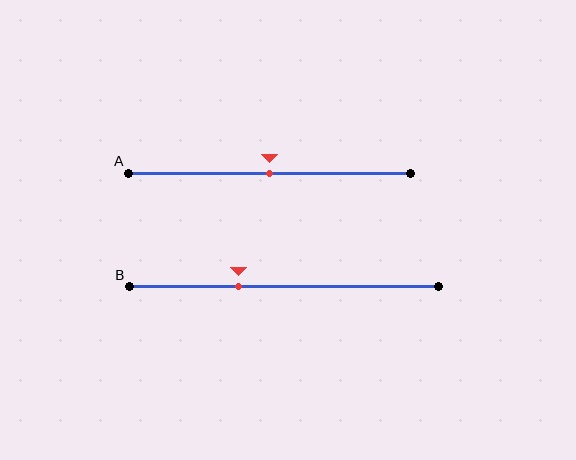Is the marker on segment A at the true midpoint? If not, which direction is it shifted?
Yes, the marker on segment A is at the true midpoint.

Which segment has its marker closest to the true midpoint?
Segment A has its marker closest to the true midpoint.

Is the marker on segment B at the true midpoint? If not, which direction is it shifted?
No, the marker on segment B is shifted to the left by about 15% of the segment length.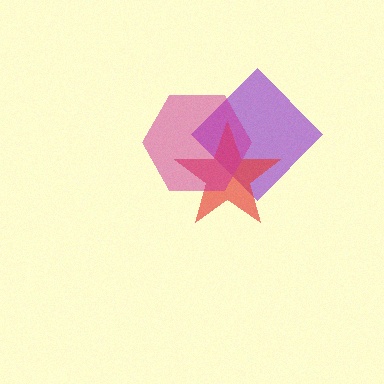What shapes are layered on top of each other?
The layered shapes are: a purple diamond, a red star, a magenta hexagon.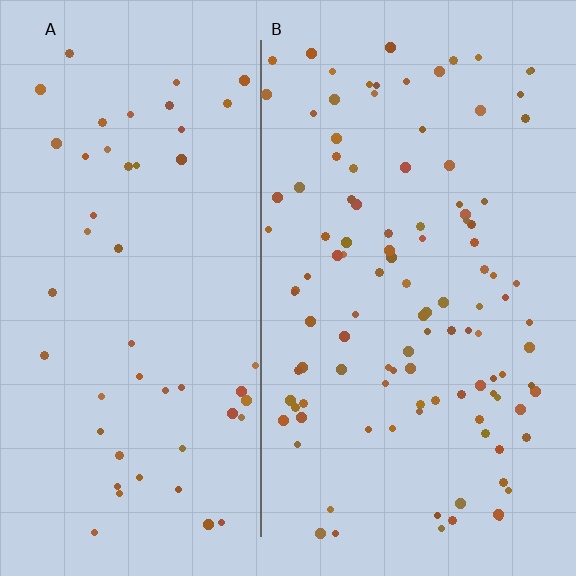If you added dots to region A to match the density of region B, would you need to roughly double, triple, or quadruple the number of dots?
Approximately double.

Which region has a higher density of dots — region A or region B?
B (the right).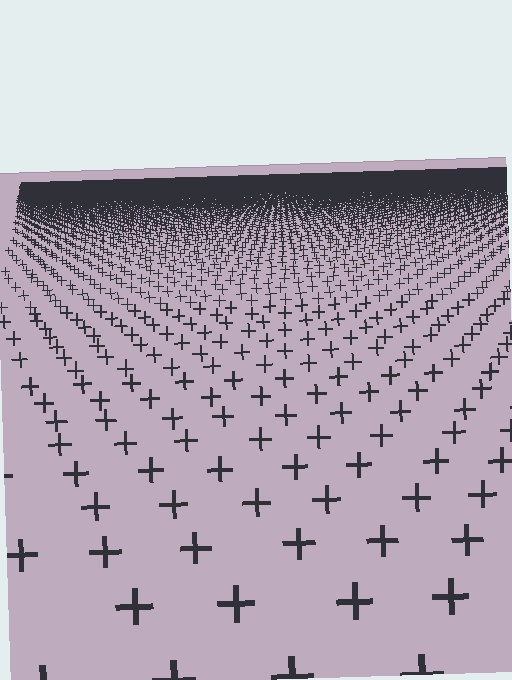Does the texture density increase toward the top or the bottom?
Density increases toward the top.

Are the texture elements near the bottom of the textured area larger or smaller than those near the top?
Larger. Near the bottom, elements are closer to the viewer and appear at a bigger on-screen size.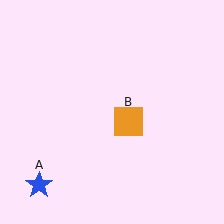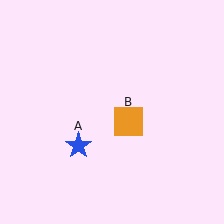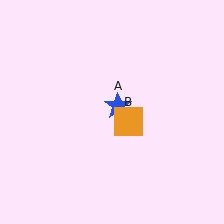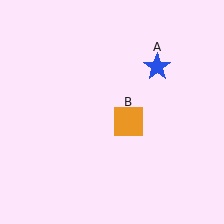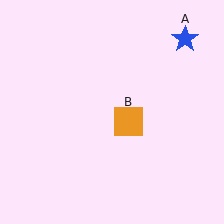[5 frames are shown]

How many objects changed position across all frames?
1 object changed position: blue star (object A).